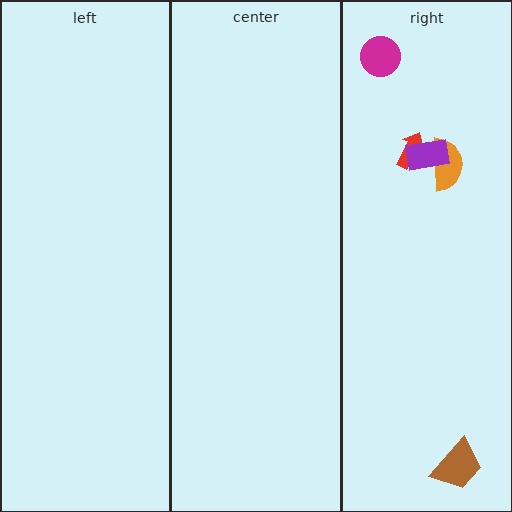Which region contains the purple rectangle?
The right region.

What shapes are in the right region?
The brown trapezoid, the red arrow, the magenta circle, the orange semicircle, the purple rectangle.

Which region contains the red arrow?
The right region.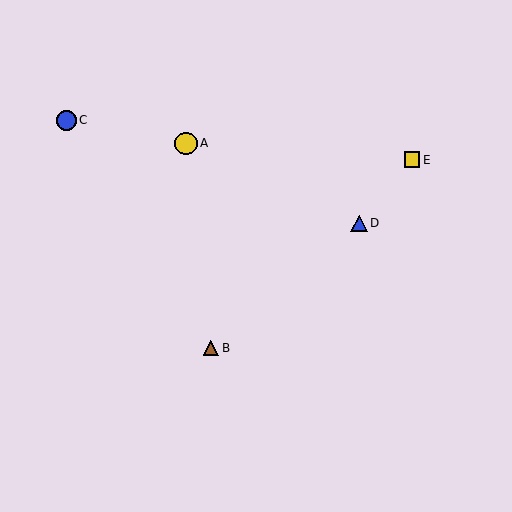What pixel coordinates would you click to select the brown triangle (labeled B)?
Click at (211, 348) to select the brown triangle B.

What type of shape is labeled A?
Shape A is a yellow circle.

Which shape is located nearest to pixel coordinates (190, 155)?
The yellow circle (labeled A) at (186, 144) is nearest to that location.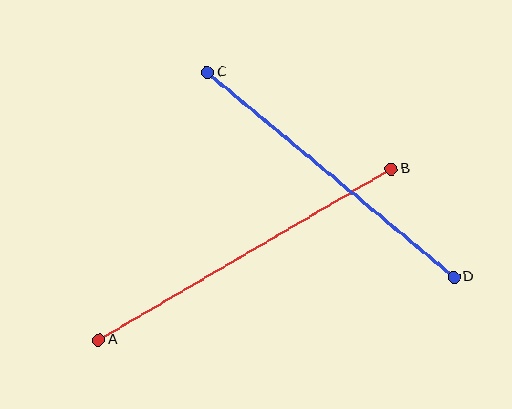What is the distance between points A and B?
The distance is approximately 339 pixels.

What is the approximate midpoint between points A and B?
The midpoint is at approximately (245, 254) pixels.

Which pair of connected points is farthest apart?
Points A and B are farthest apart.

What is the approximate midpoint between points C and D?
The midpoint is at approximately (331, 175) pixels.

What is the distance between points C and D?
The distance is approximately 320 pixels.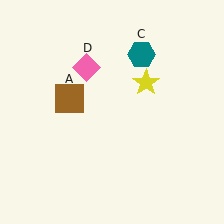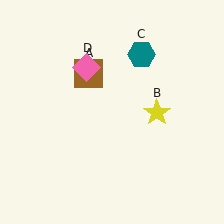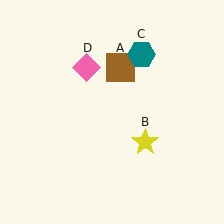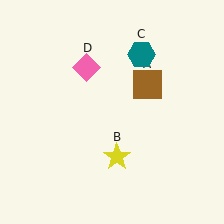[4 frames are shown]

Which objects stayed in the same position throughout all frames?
Teal hexagon (object C) and pink diamond (object D) remained stationary.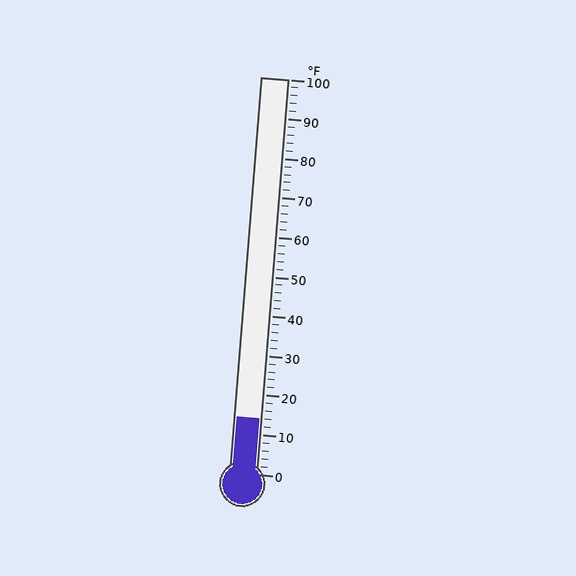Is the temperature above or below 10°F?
The temperature is above 10°F.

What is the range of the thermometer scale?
The thermometer scale ranges from 0°F to 100°F.